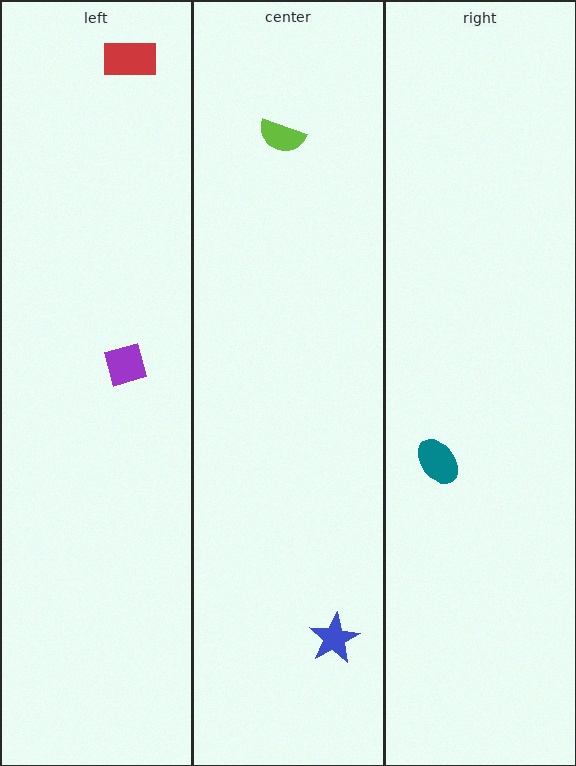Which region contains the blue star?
The center region.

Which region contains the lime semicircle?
The center region.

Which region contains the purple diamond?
The left region.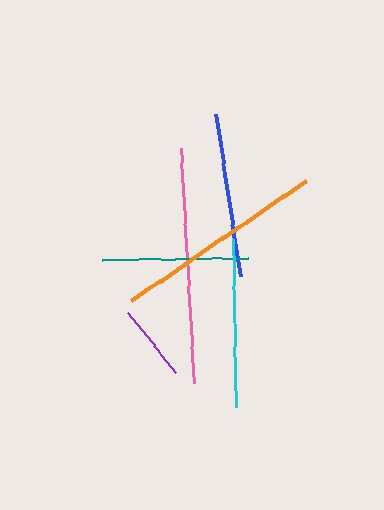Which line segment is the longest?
The pink line is the longest at approximately 236 pixels.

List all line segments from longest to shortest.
From longest to shortest: pink, orange, cyan, blue, teal, purple.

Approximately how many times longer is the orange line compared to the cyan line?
The orange line is approximately 1.3 times the length of the cyan line.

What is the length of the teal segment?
The teal segment is approximately 146 pixels long.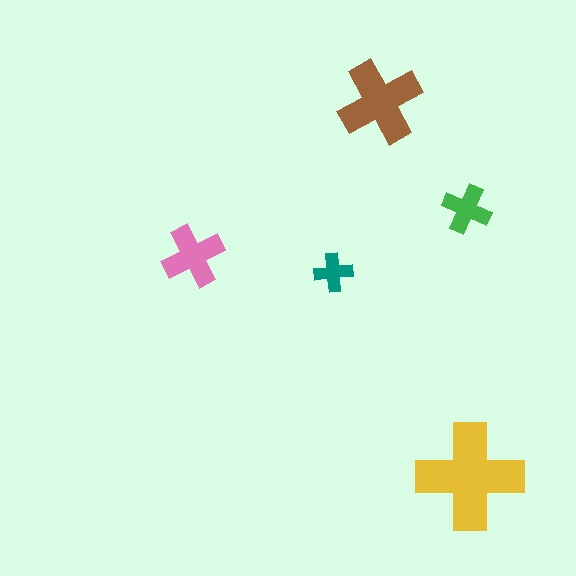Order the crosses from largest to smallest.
the yellow one, the brown one, the pink one, the green one, the teal one.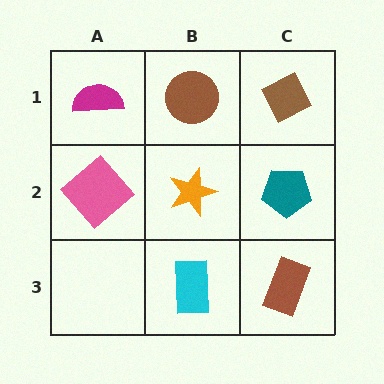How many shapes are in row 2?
3 shapes.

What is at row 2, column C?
A teal pentagon.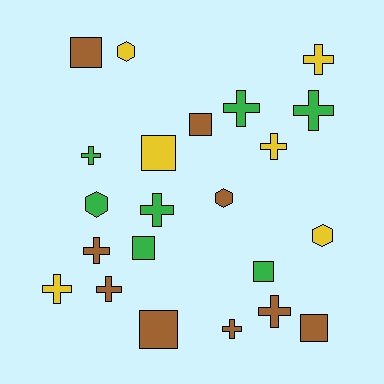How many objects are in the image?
There are 22 objects.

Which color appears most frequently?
Brown, with 9 objects.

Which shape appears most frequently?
Cross, with 11 objects.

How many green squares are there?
There are 2 green squares.